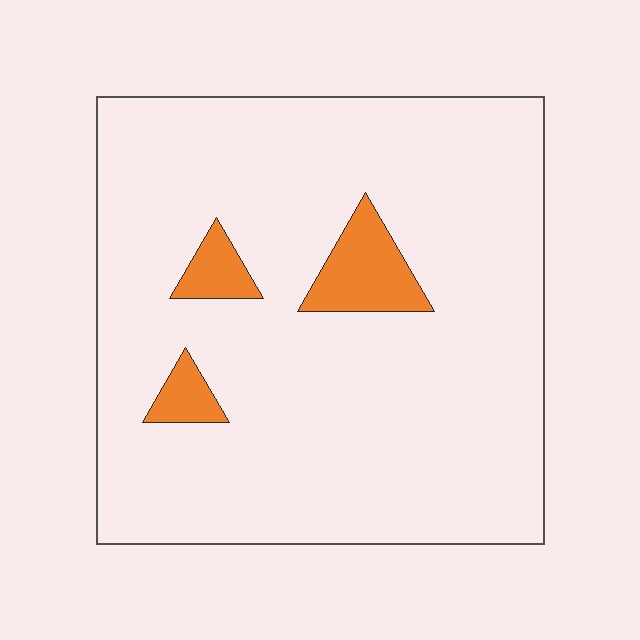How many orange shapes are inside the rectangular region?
3.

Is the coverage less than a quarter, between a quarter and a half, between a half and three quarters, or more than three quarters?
Less than a quarter.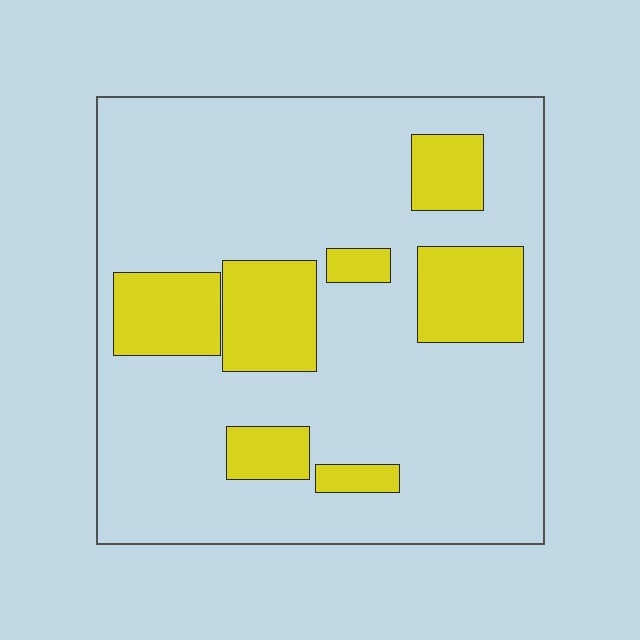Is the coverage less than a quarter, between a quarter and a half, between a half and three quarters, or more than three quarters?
Less than a quarter.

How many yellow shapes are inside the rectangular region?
7.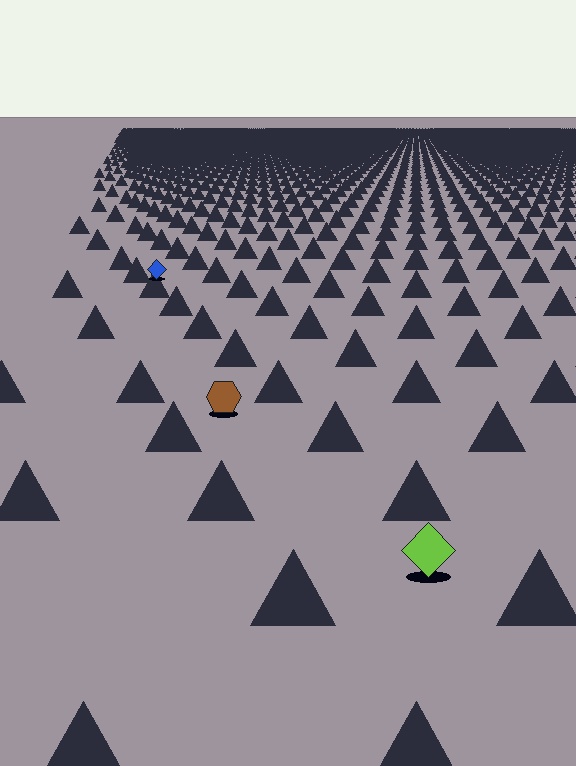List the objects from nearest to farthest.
From nearest to farthest: the lime diamond, the brown hexagon, the blue diamond.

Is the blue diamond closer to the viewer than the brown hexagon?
No. The brown hexagon is closer — you can tell from the texture gradient: the ground texture is coarser near it.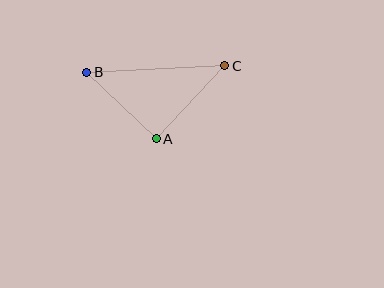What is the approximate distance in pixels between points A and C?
The distance between A and C is approximately 100 pixels.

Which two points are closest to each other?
Points A and B are closest to each other.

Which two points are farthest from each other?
Points B and C are farthest from each other.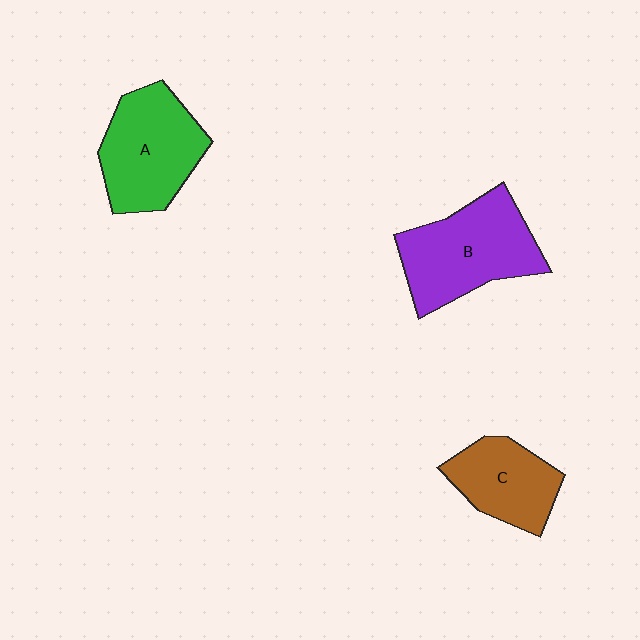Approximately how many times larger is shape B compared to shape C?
Approximately 1.5 times.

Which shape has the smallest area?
Shape C (brown).